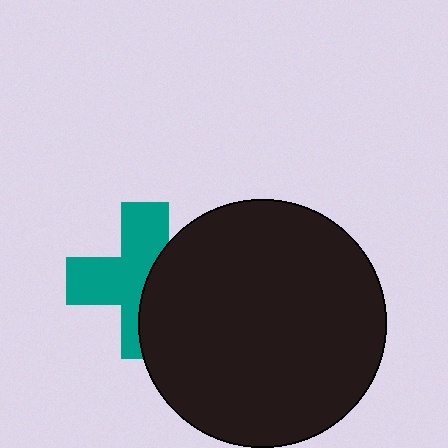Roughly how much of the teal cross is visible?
About half of it is visible (roughly 58%).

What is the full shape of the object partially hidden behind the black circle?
The partially hidden object is a teal cross.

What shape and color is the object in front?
The object in front is a black circle.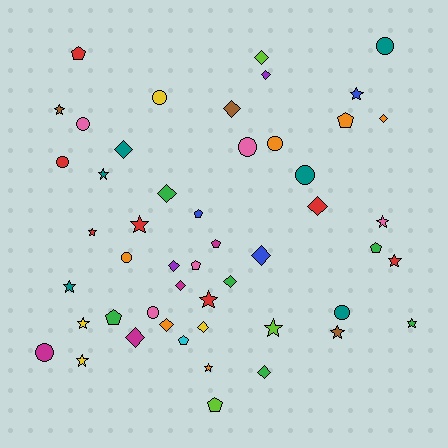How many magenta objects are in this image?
There are 4 magenta objects.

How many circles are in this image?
There are 11 circles.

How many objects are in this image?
There are 50 objects.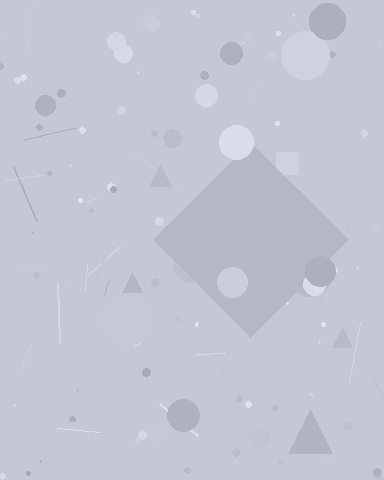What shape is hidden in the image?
A diamond is hidden in the image.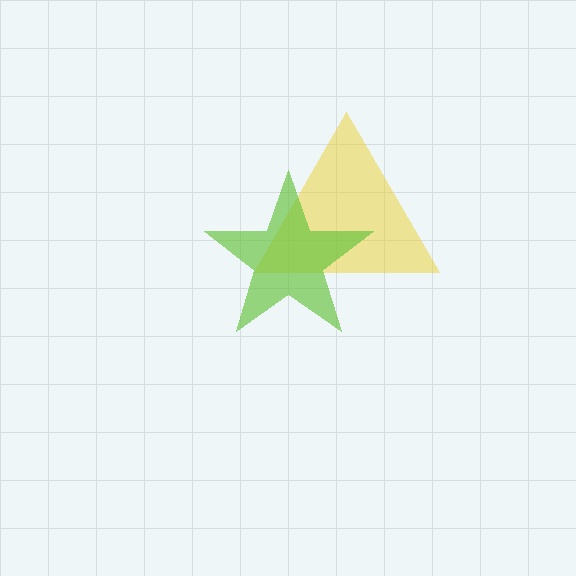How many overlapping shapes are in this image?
There are 2 overlapping shapes in the image.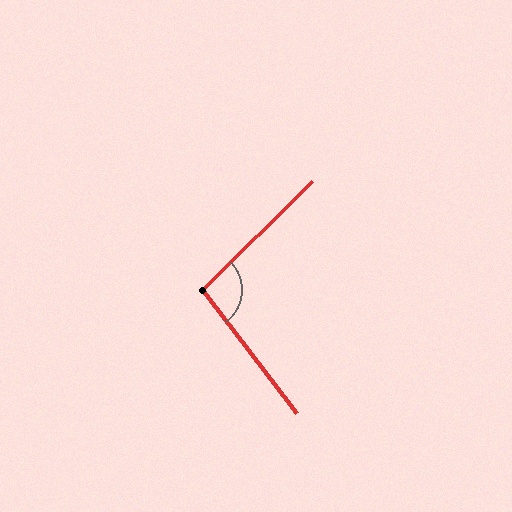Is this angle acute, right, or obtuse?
It is obtuse.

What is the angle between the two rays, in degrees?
Approximately 97 degrees.